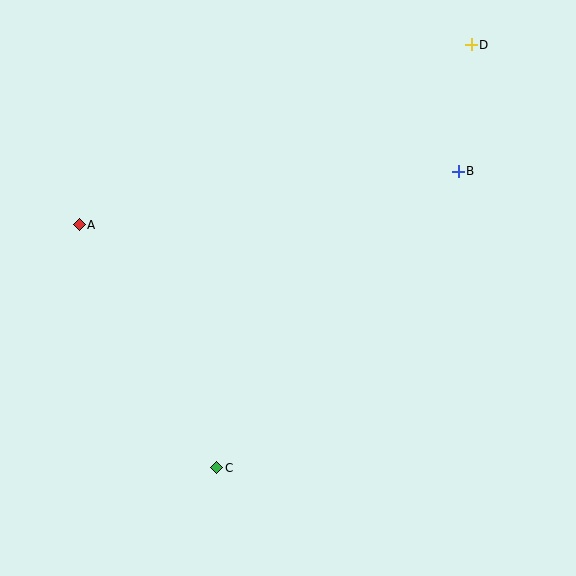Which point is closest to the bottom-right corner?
Point C is closest to the bottom-right corner.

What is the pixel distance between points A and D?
The distance between A and D is 431 pixels.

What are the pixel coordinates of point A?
Point A is at (79, 225).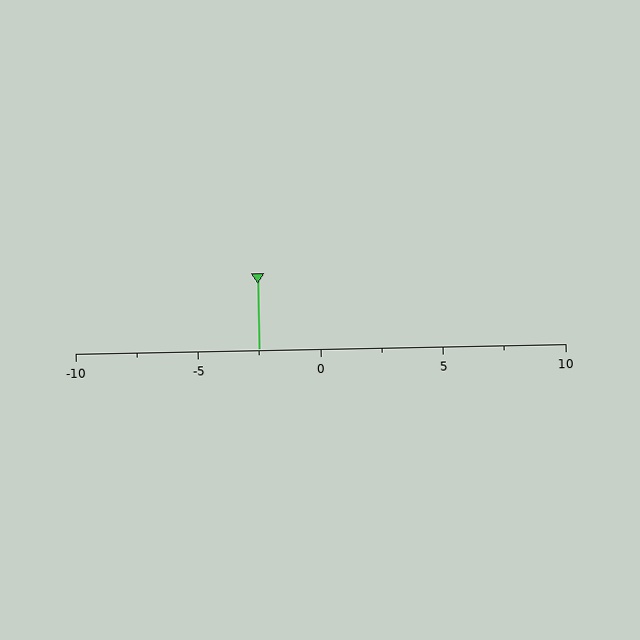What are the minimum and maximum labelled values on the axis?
The axis runs from -10 to 10.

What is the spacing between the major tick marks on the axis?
The major ticks are spaced 5 apart.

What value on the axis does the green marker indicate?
The marker indicates approximately -2.5.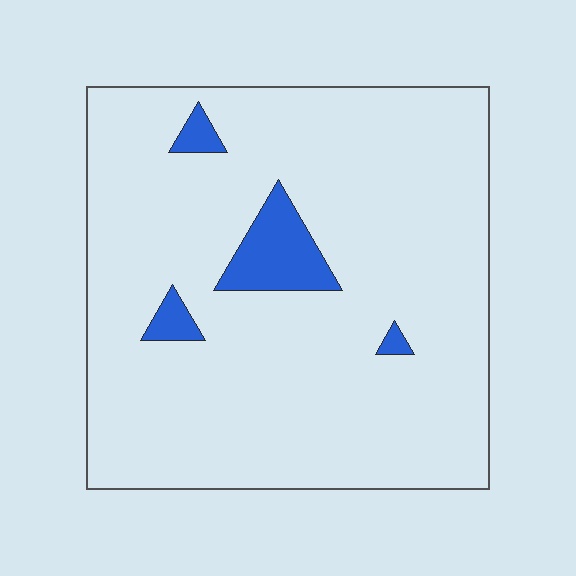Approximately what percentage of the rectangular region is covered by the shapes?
Approximately 5%.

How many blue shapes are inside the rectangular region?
4.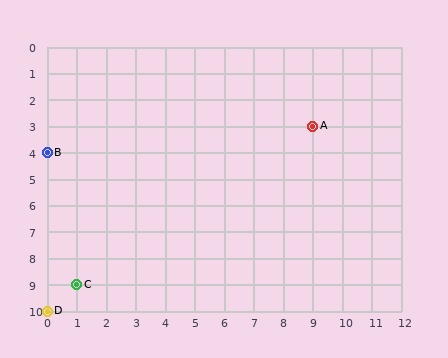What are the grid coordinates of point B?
Point B is at grid coordinates (0, 4).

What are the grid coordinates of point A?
Point A is at grid coordinates (9, 3).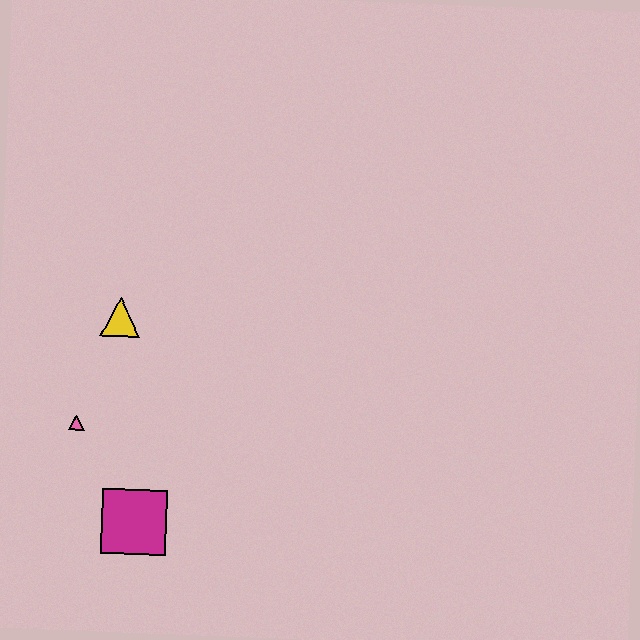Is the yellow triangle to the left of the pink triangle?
No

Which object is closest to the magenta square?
The pink triangle is closest to the magenta square.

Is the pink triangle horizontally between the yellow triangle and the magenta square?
No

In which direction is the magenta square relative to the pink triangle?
The magenta square is below the pink triangle.